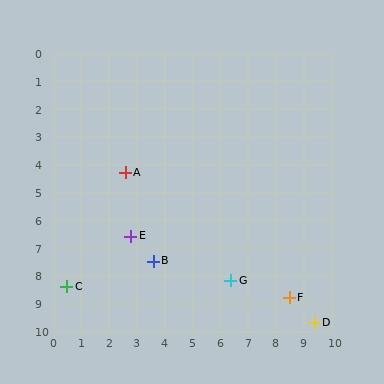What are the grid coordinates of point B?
Point B is at approximately (3.6, 7.5).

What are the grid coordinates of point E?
Point E is at approximately (2.8, 6.6).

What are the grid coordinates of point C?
Point C is at approximately (0.5, 8.4).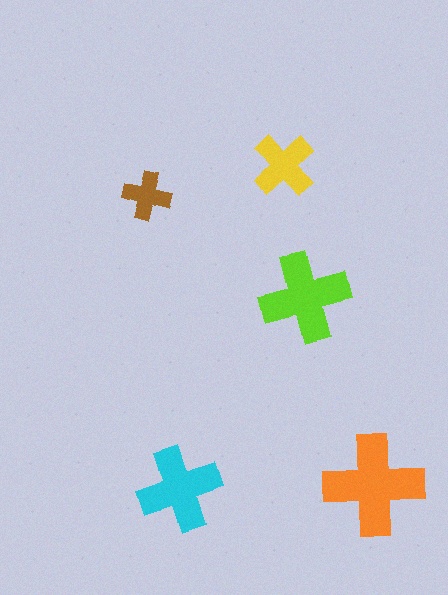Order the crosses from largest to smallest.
the orange one, the lime one, the cyan one, the yellow one, the brown one.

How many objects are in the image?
There are 5 objects in the image.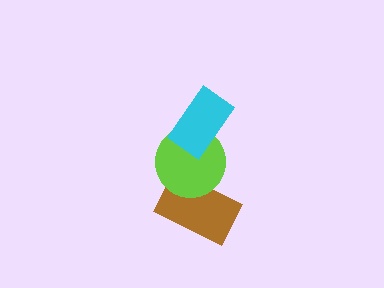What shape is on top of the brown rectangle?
The lime circle is on top of the brown rectangle.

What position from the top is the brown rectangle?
The brown rectangle is 3rd from the top.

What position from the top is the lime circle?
The lime circle is 2nd from the top.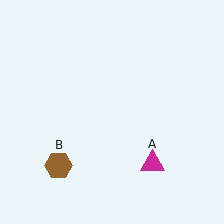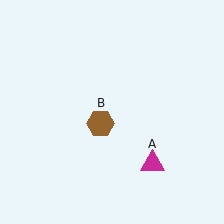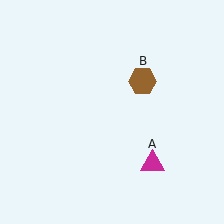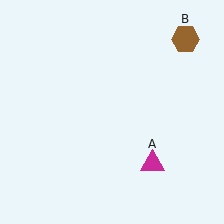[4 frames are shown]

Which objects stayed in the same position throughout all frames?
Magenta triangle (object A) remained stationary.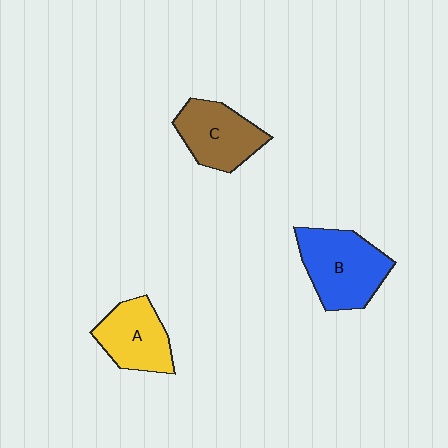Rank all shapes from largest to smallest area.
From largest to smallest: B (blue), C (brown), A (yellow).